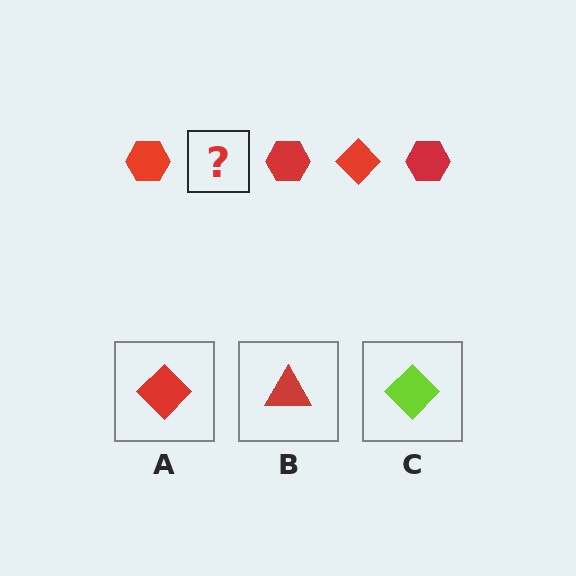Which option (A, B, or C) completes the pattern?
A.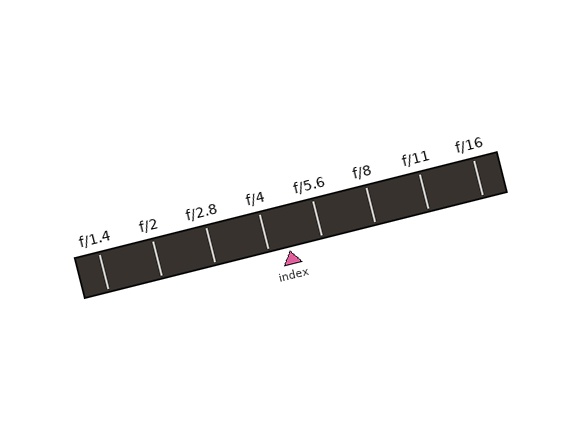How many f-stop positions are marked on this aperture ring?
There are 8 f-stop positions marked.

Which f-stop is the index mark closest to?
The index mark is closest to f/4.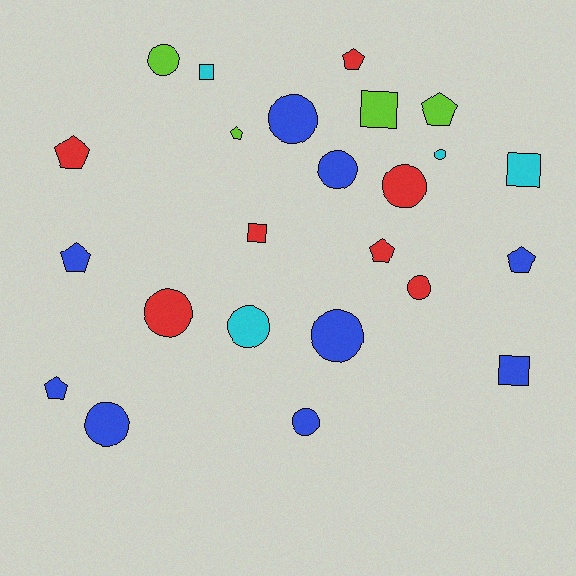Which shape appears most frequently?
Circle, with 11 objects.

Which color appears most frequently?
Blue, with 9 objects.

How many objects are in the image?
There are 24 objects.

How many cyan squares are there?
There are 2 cyan squares.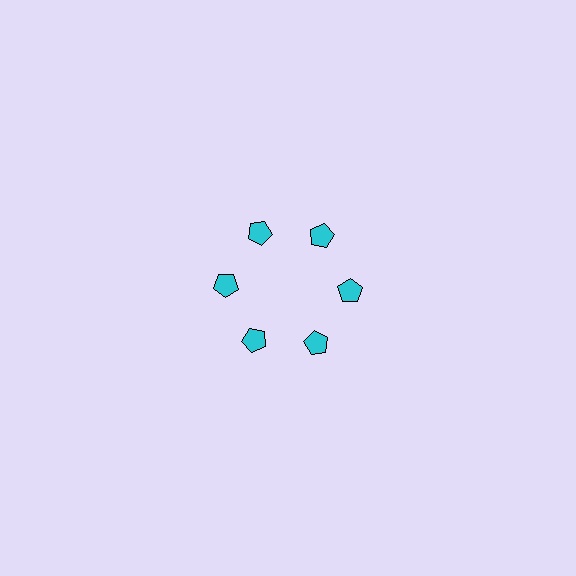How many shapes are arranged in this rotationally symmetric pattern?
There are 6 shapes, arranged in 6 groups of 1.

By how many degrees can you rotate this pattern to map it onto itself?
The pattern maps onto itself every 60 degrees of rotation.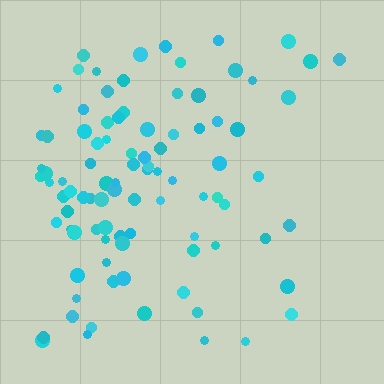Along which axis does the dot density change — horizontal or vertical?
Horizontal.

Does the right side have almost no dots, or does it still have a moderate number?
Still a moderate number, just noticeably fewer than the left.